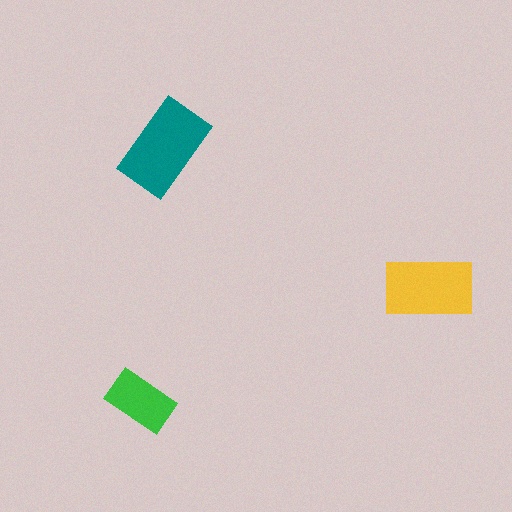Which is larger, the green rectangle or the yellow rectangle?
The yellow one.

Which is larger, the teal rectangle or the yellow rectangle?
The teal one.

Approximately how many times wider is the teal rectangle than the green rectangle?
About 1.5 times wider.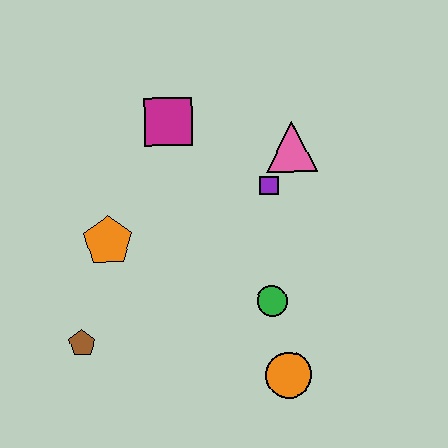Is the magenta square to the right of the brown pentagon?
Yes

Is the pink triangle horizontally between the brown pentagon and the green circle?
No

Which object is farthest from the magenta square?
The orange circle is farthest from the magenta square.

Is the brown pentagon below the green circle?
Yes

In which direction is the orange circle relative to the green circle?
The orange circle is below the green circle.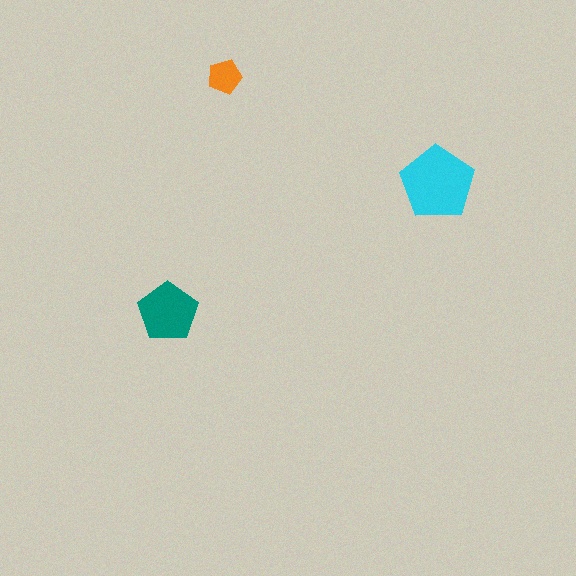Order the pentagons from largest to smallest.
the cyan one, the teal one, the orange one.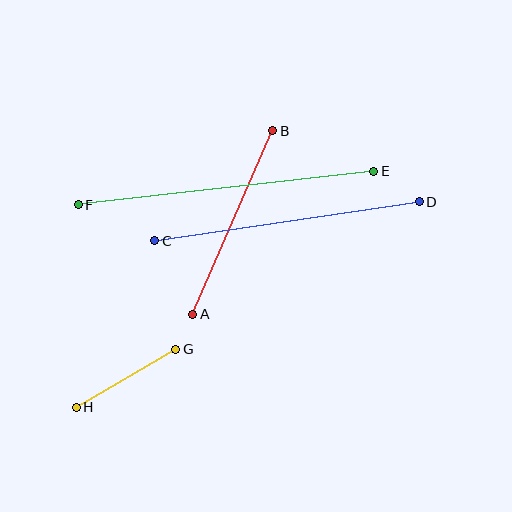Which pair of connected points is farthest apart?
Points E and F are farthest apart.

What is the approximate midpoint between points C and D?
The midpoint is at approximately (287, 221) pixels.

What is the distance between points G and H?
The distance is approximately 115 pixels.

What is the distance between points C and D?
The distance is approximately 268 pixels.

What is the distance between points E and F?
The distance is approximately 297 pixels.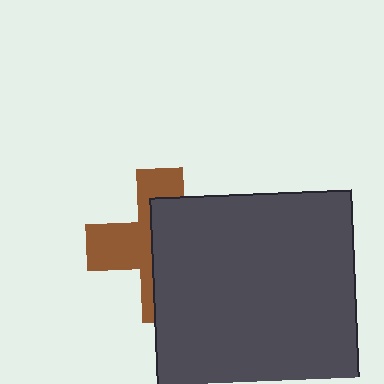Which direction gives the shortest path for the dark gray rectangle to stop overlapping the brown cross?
Moving right gives the shortest separation.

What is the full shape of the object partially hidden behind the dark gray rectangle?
The partially hidden object is a brown cross.